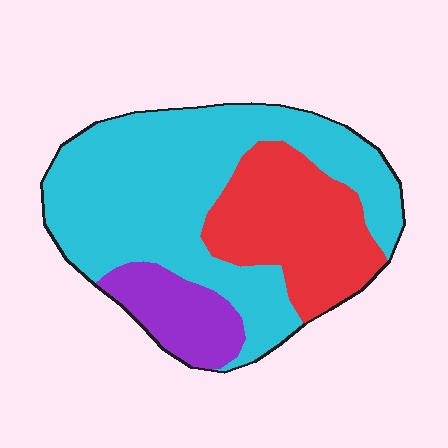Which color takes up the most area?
Cyan, at roughly 60%.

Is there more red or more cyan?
Cyan.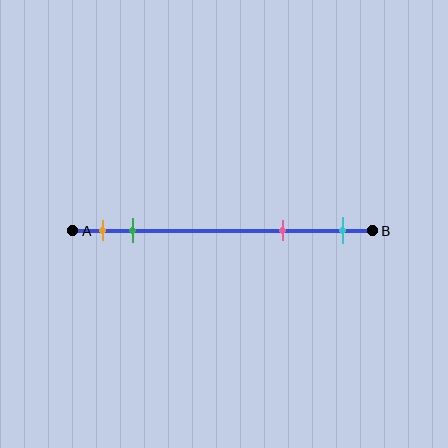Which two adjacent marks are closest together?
The orange and green marks are the closest adjacent pair.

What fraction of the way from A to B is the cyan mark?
The cyan mark is approximately 90% (0.9) of the way from A to B.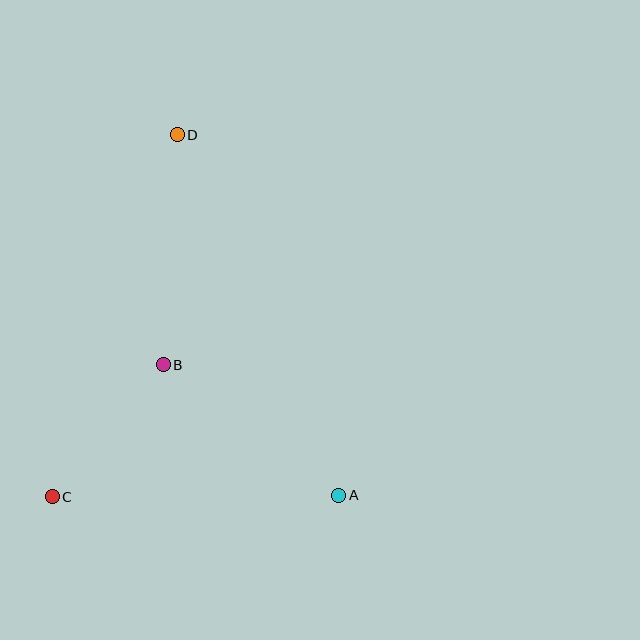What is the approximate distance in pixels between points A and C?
The distance between A and C is approximately 287 pixels.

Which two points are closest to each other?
Points B and C are closest to each other.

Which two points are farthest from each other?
Points A and D are farthest from each other.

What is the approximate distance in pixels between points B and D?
The distance between B and D is approximately 230 pixels.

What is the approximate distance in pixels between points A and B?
The distance between A and B is approximately 219 pixels.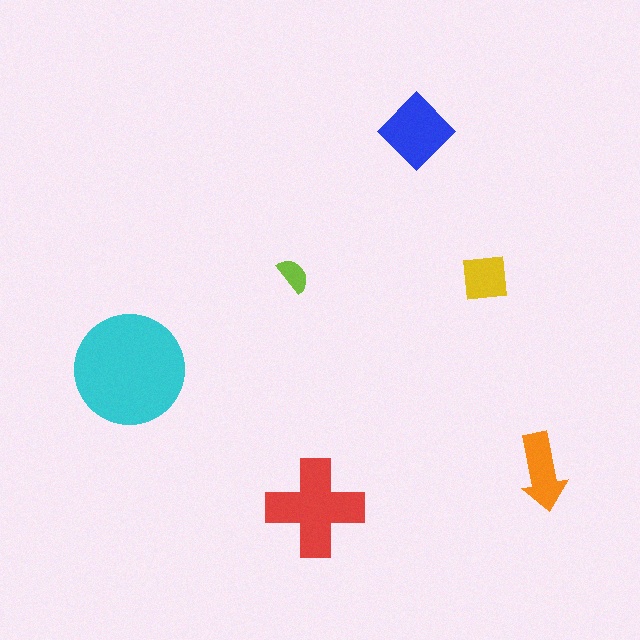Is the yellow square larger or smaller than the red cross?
Smaller.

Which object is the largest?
The cyan circle.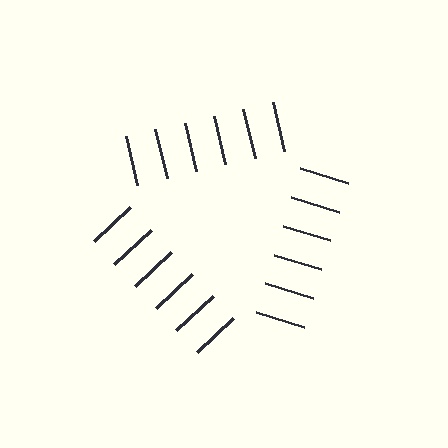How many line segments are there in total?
18 — 6 along each of the 3 edges.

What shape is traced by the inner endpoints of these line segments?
An illusory triangle — the line segments terminate on its edges but no continuous stroke is drawn.